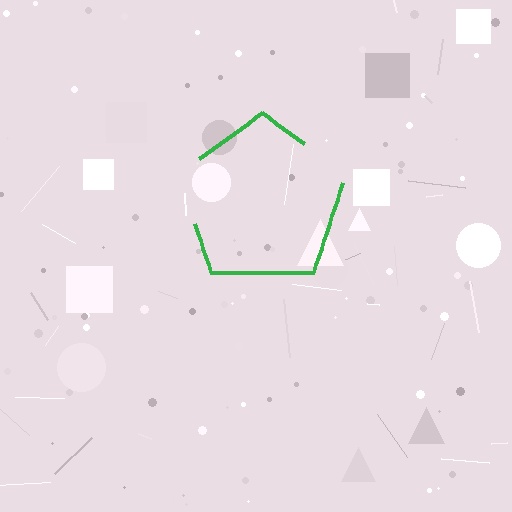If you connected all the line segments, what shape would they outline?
They would outline a pentagon.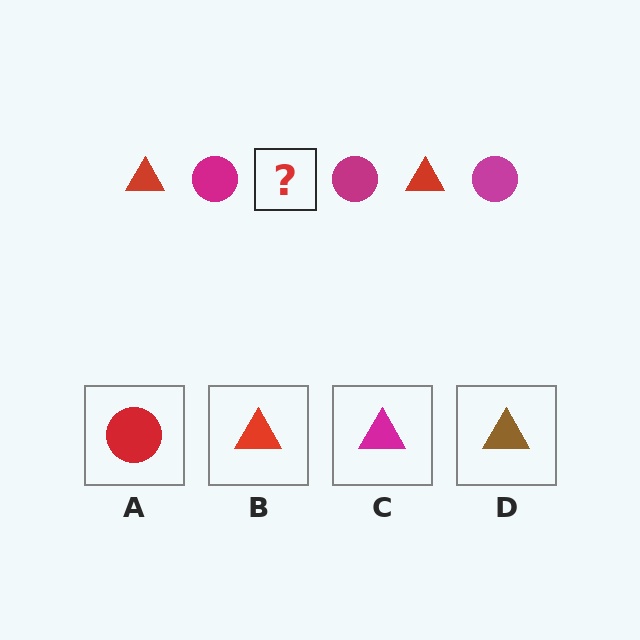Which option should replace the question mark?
Option B.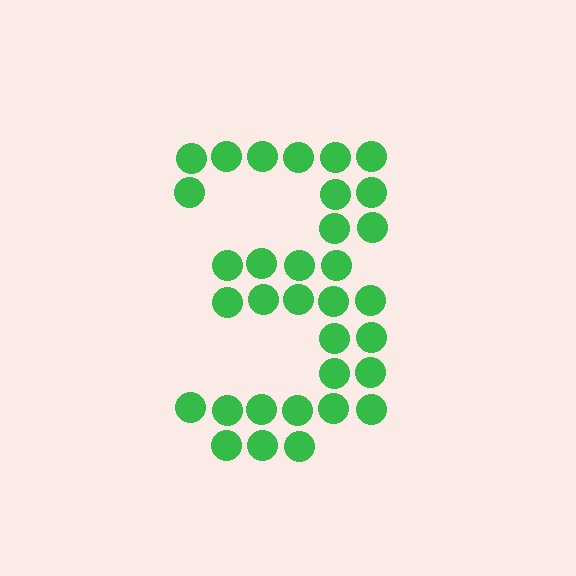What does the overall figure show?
The overall figure shows the digit 3.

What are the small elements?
The small elements are circles.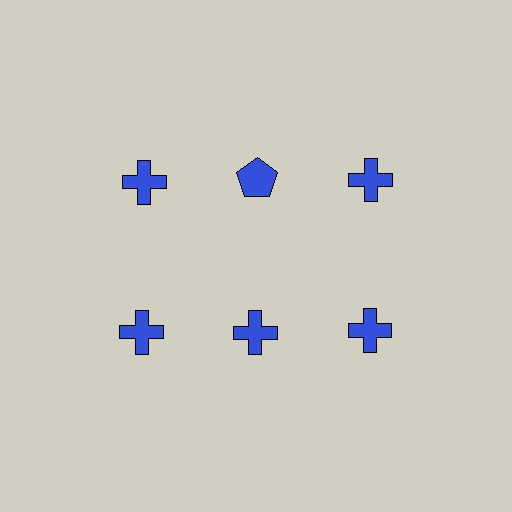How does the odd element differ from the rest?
It has a different shape: pentagon instead of cross.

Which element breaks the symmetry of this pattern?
The blue pentagon in the top row, second from left column breaks the symmetry. All other shapes are blue crosses.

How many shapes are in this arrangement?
There are 6 shapes arranged in a grid pattern.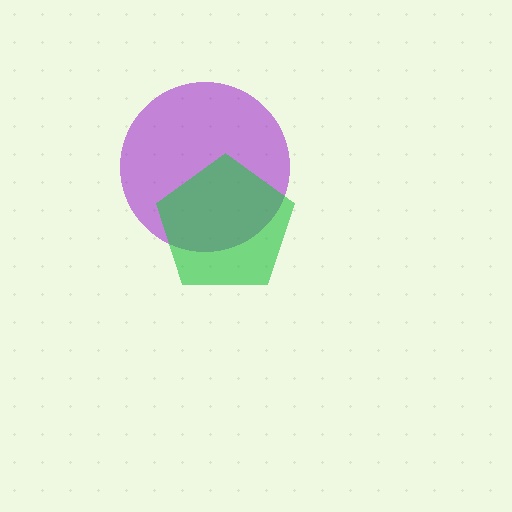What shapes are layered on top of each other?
The layered shapes are: a purple circle, a green pentagon.